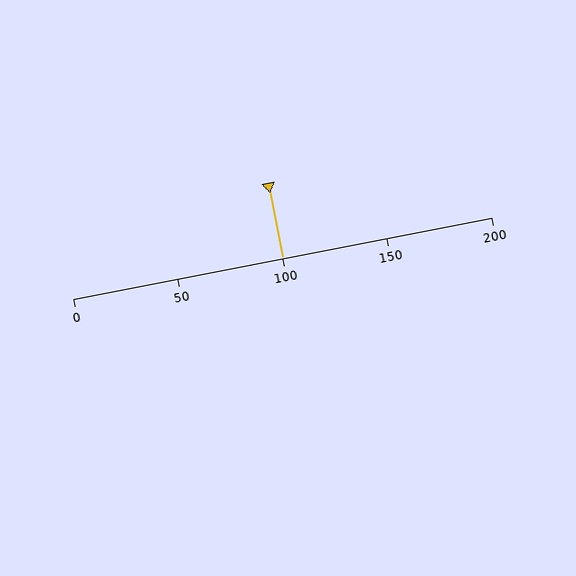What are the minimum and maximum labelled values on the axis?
The axis runs from 0 to 200.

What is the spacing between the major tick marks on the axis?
The major ticks are spaced 50 apart.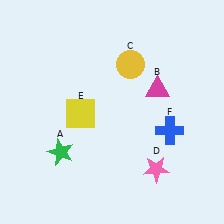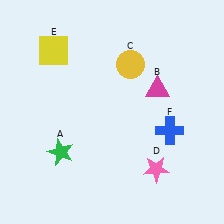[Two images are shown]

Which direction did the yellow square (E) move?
The yellow square (E) moved up.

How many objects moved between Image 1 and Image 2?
1 object moved between the two images.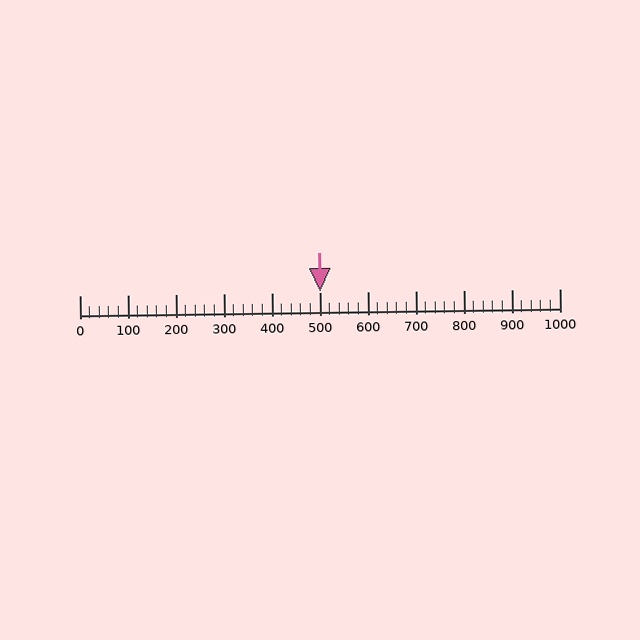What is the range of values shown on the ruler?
The ruler shows values from 0 to 1000.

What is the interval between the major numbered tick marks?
The major tick marks are spaced 100 units apart.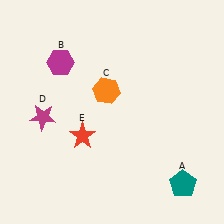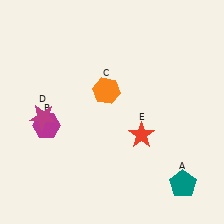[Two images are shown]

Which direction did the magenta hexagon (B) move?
The magenta hexagon (B) moved down.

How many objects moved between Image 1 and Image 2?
2 objects moved between the two images.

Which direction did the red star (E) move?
The red star (E) moved right.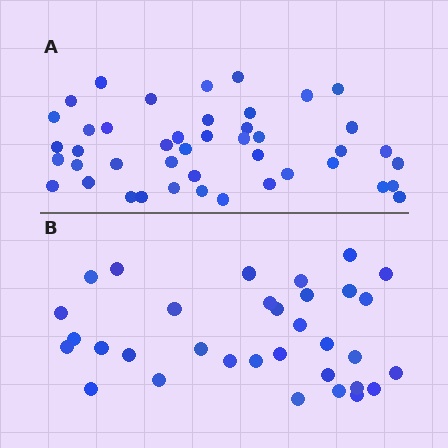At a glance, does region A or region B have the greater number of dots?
Region A (the top region) has more dots.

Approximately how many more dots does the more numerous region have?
Region A has roughly 12 or so more dots than region B.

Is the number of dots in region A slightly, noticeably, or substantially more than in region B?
Region A has noticeably more, but not dramatically so. The ratio is roughly 1.3 to 1.